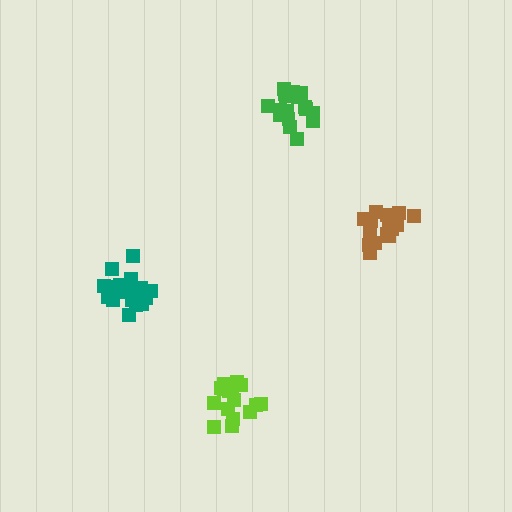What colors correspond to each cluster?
The clusters are colored: teal, lime, green, brown.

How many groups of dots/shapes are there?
There are 4 groups.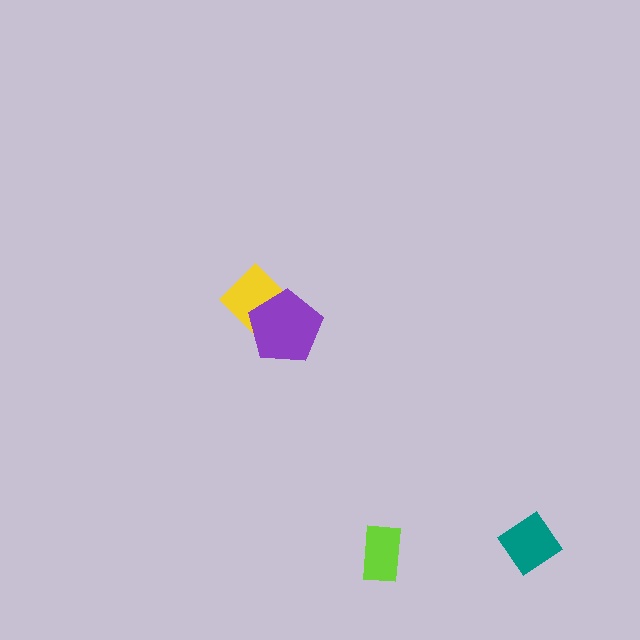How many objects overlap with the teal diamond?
0 objects overlap with the teal diamond.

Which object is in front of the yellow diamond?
The purple pentagon is in front of the yellow diamond.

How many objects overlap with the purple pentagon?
1 object overlaps with the purple pentagon.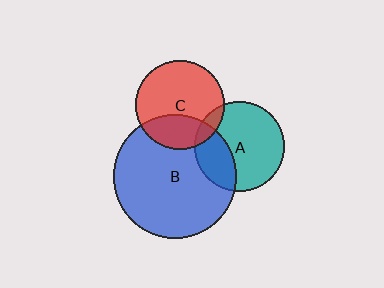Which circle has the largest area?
Circle B (blue).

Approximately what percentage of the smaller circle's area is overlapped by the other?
Approximately 30%.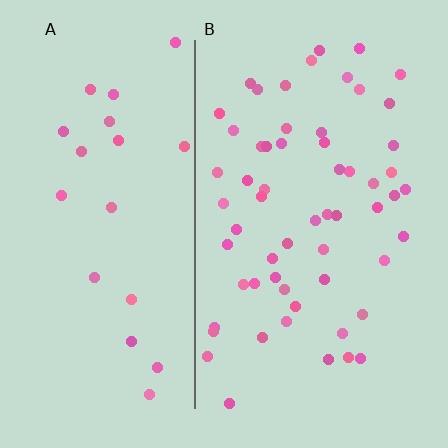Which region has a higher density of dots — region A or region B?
B (the right).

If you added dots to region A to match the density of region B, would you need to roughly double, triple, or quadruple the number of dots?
Approximately triple.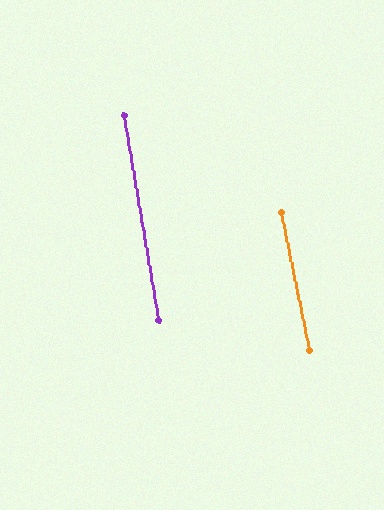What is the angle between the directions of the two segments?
Approximately 2 degrees.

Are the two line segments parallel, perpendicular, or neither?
Parallel — their directions differ by only 1.8°.